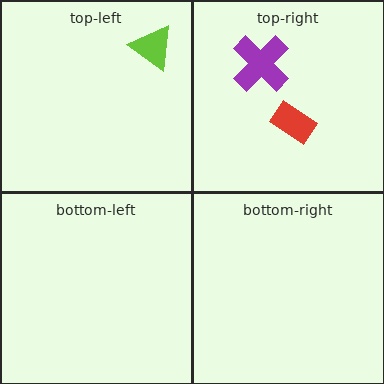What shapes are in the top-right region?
The purple cross, the red rectangle.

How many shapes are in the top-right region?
2.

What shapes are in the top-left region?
The lime triangle.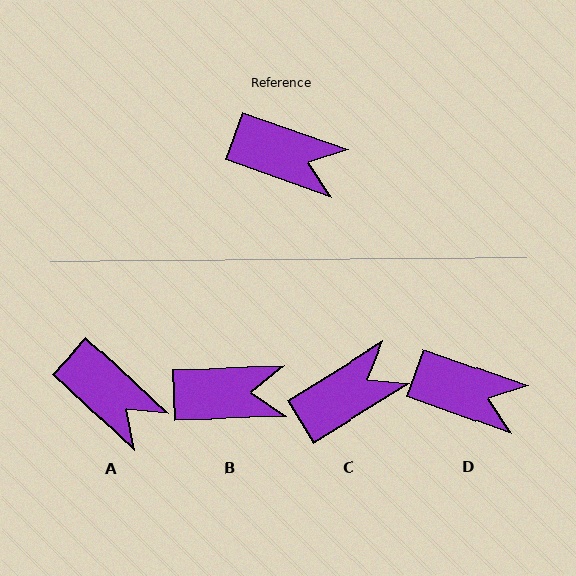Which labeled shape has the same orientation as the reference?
D.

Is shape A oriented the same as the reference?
No, it is off by about 24 degrees.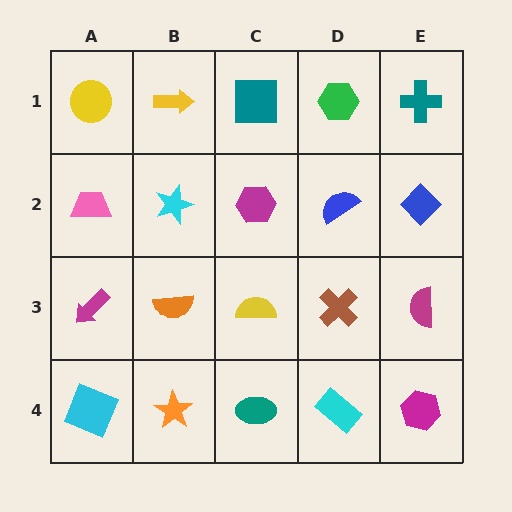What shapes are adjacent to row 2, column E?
A teal cross (row 1, column E), a magenta semicircle (row 3, column E), a blue semicircle (row 2, column D).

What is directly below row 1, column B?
A cyan star.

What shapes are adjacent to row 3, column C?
A magenta hexagon (row 2, column C), a teal ellipse (row 4, column C), an orange semicircle (row 3, column B), a brown cross (row 3, column D).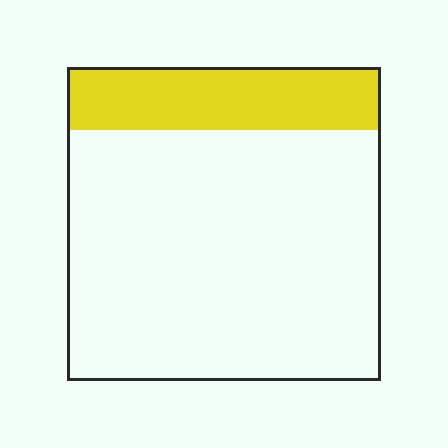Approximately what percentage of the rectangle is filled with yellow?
Approximately 20%.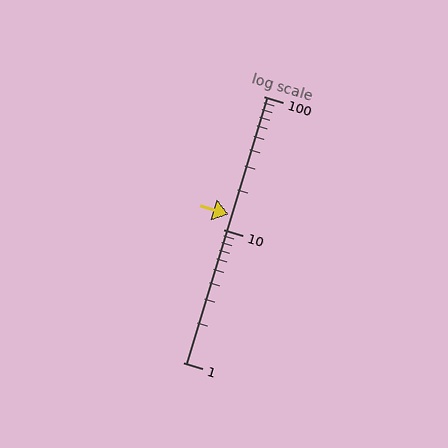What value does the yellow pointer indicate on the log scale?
The pointer indicates approximately 13.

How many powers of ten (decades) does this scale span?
The scale spans 2 decades, from 1 to 100.